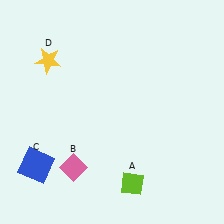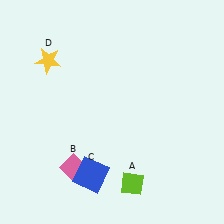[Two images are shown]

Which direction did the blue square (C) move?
The blue square (C) moved right.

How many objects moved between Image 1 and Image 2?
1 object moved between the two images.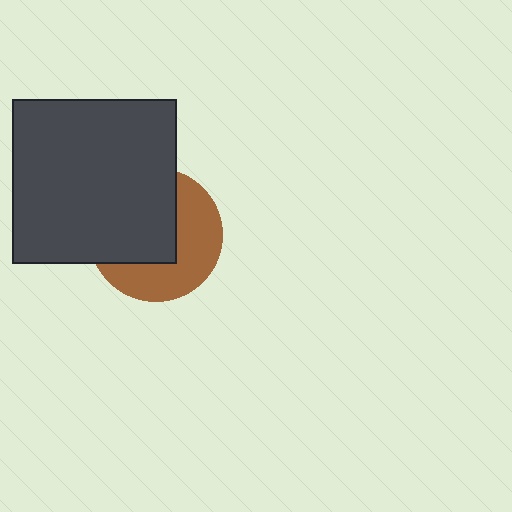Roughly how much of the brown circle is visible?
About half of it is visible (roughly 47%).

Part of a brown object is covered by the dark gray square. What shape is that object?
It is a circle.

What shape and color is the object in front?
The object in front is a dark gray square.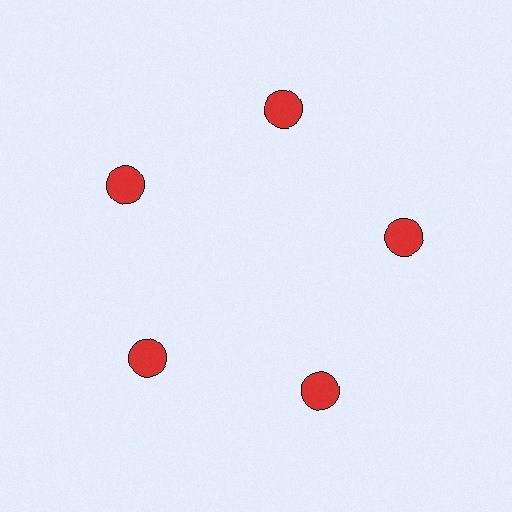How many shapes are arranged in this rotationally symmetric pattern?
There are 5 shapes, arranged in 5 groups of 1.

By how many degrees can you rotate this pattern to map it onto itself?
The pattern maps onto itself every 72 degrees of rotation.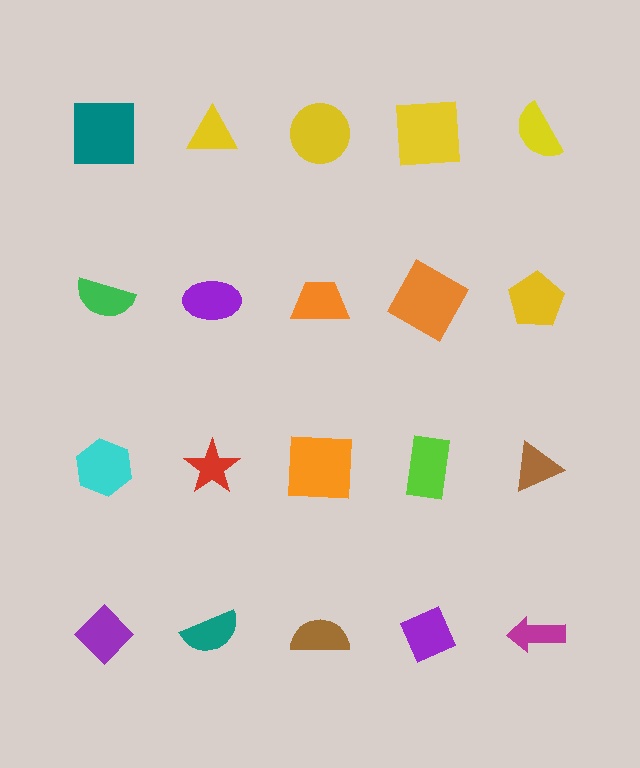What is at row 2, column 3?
An orange trapezoid.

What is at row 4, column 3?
A brown semicircle.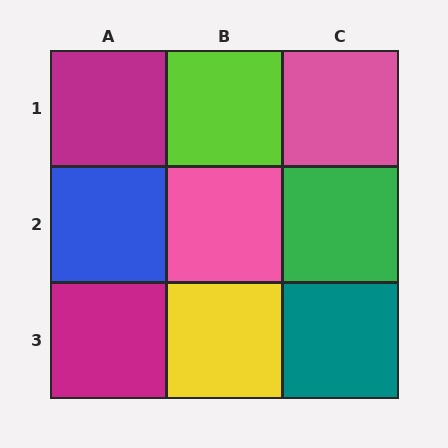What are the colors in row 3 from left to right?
Magenta, yellow, teal.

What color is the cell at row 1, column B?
Lime.